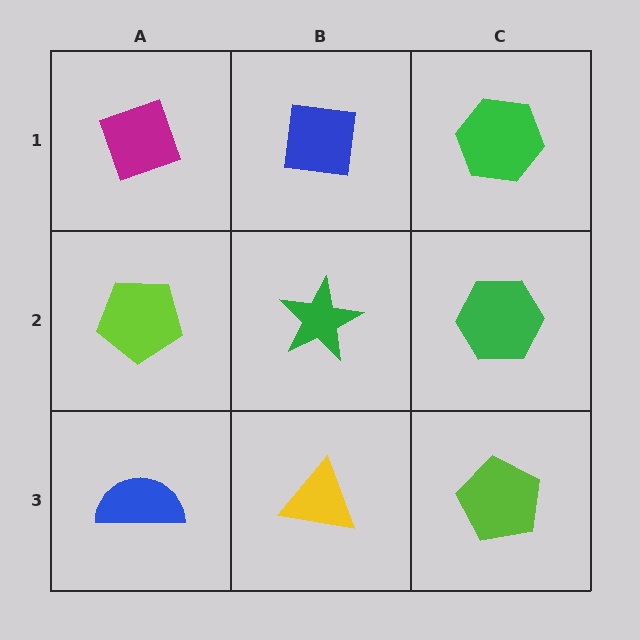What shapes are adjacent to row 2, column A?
A magenta diamond (row 1, column A), a blue semicircle (row 3, column A), a green star (row 2, column B).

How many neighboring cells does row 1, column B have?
3.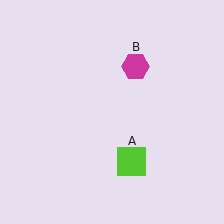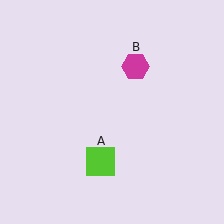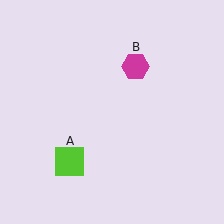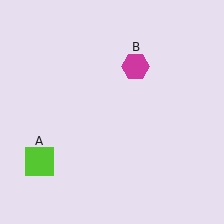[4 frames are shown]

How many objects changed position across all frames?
1 object changed position: lime square (object A).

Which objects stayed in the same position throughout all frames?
Magenta hexagon (object B) remained stationary.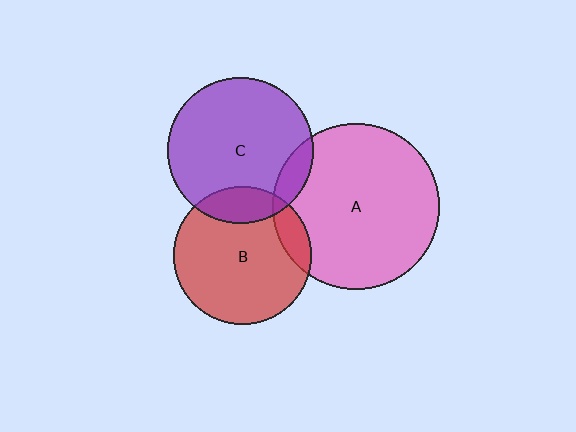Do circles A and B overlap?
Yes.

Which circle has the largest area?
Circle A (pink).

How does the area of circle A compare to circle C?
Approximately 1.3 times.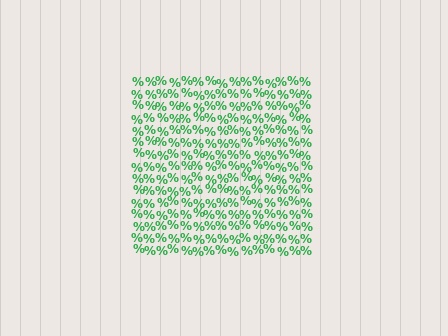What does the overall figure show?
The overall figure shows a square.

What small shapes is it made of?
It is made of small percent signs.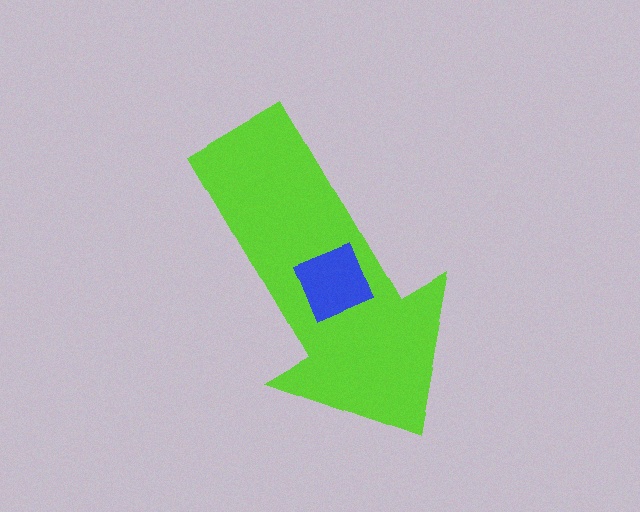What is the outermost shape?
The lime arrow.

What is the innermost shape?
The blue diamond.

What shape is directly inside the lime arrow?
The blue diamond.